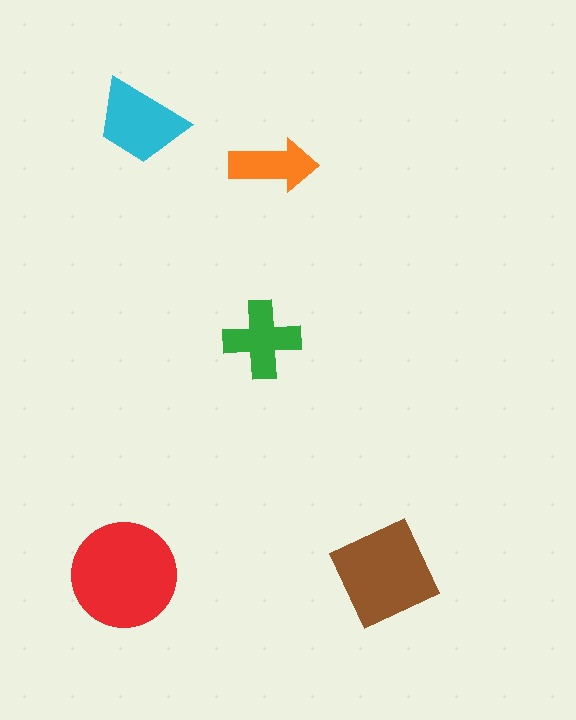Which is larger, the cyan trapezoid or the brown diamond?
The brown diamond.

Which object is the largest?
The red circle.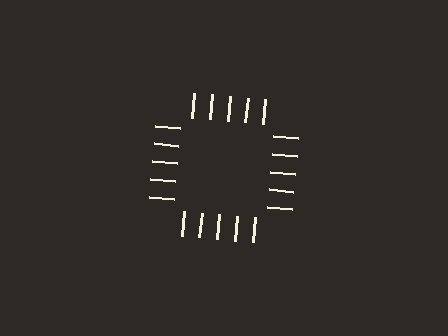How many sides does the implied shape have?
4 sides — the line-ends trace a square.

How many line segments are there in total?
20 — 5 along each of the 4 edges.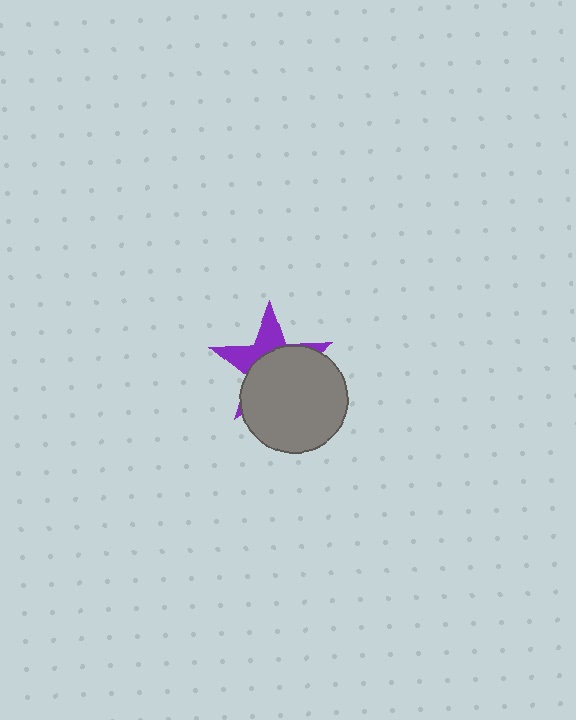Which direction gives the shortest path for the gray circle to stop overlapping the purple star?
Moving down gives the shortest separation.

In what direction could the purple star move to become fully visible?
The purple star could move up. That would shift it out from behind the gray circle entirely.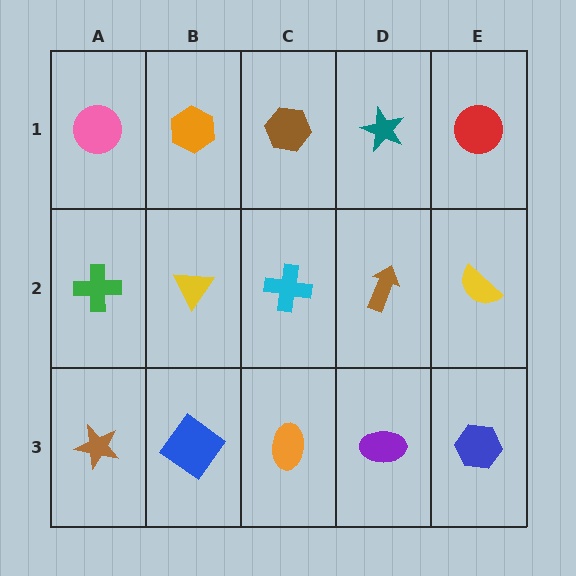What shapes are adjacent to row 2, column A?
A pink circle (row 1, column A), a brown star (row 3, column A), a yellow triangle (row 2, column B).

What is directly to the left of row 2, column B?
A green cross.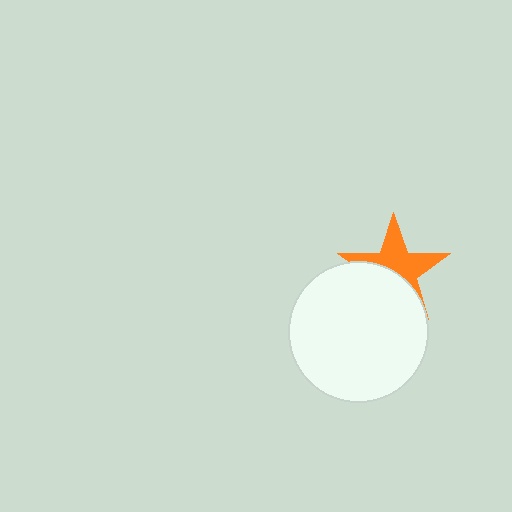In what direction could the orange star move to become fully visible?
The orange star could move up. That would shift it out from behind the white circle entirely.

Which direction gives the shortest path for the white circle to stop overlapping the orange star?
Moving down gives the shortest separation.